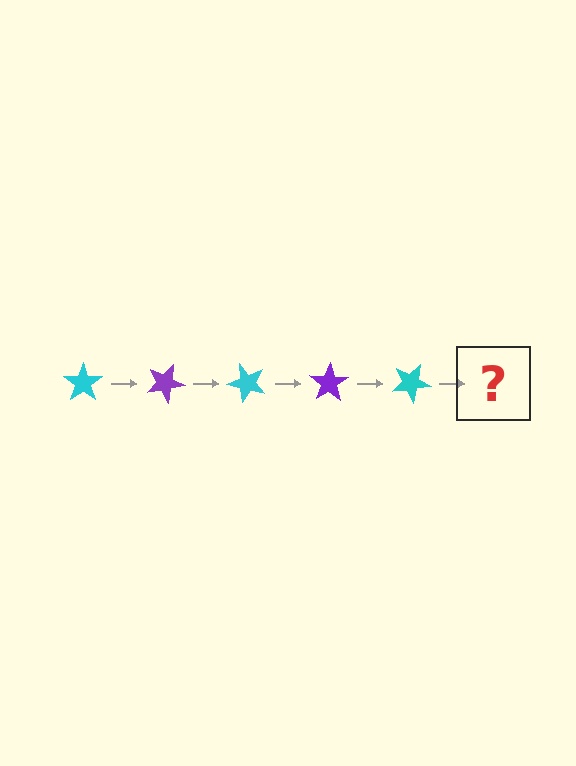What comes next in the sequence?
The next element should be a purple star, rotated 125 degrees from the start.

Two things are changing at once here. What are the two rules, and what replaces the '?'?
The two rules are that it rotates 25 degrees each step and the color cycles through cyan and purple. The '?' should be a purple star, rotated 125 degrees from the start.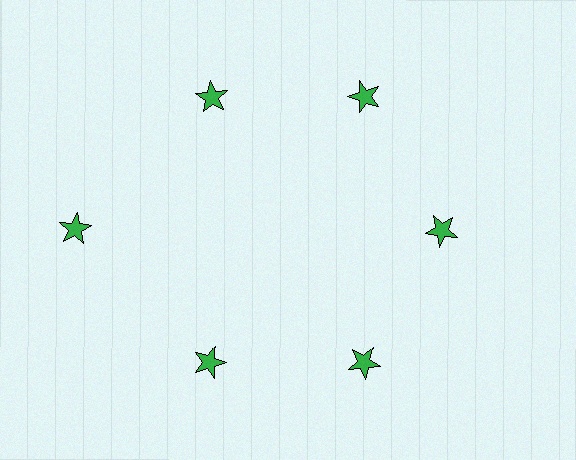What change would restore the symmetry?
The symmetry would be restored by moving it inward, back onto the ring so that all 6 stars sit at equal angles and equal distance from the center.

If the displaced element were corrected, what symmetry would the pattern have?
It would have 6-fold rotational symmetry — the pattern would map onto itself every 60 degrees.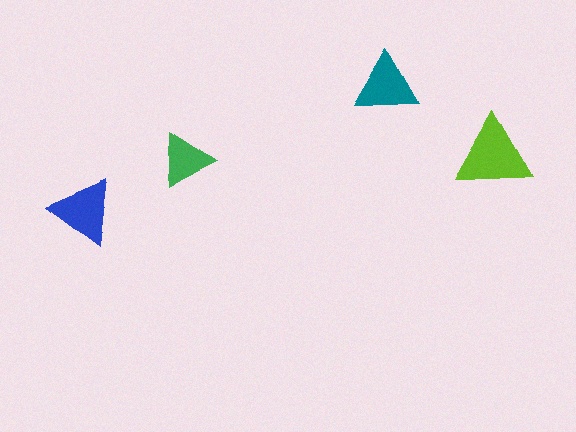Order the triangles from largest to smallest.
the lime one, the blue one, the teal one, the green one.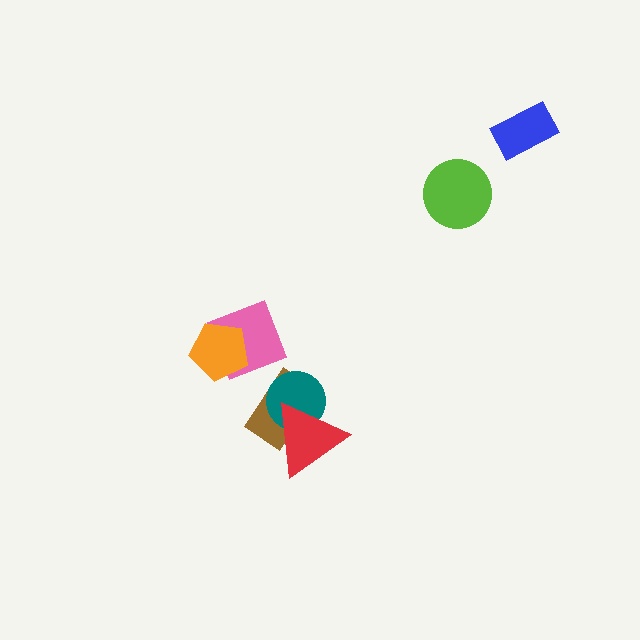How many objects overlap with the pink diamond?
1 object overlaps with the pink diamond.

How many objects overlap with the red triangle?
2 objects overlap with the red triangle.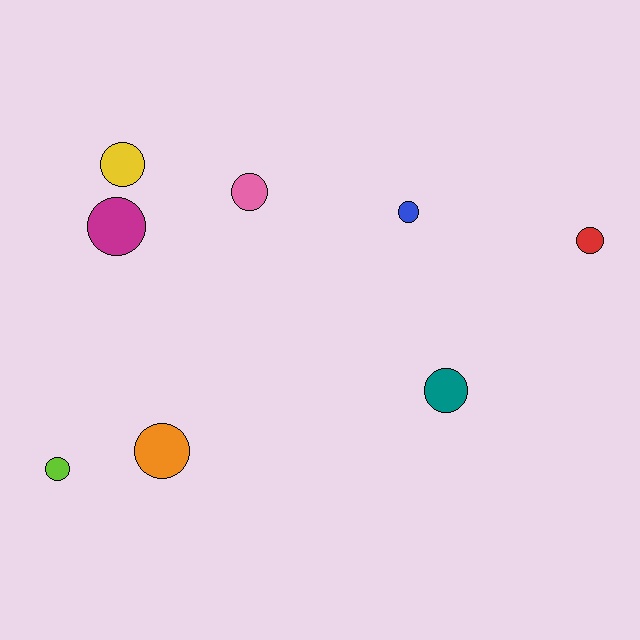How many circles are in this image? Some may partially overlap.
There are 8 circles.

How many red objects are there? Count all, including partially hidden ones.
There is 1 red object.